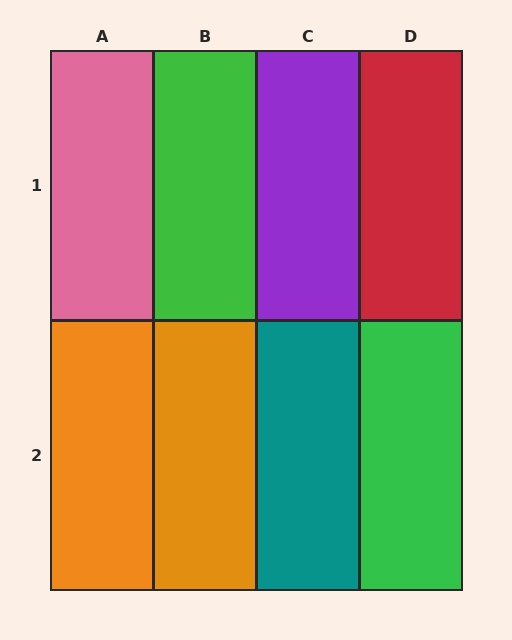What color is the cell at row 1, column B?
Green.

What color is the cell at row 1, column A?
Pink.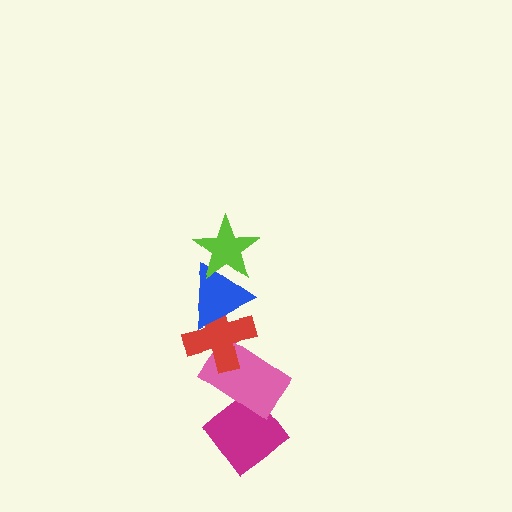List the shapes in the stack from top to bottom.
From top to bottom: the lime star, the blue triangle, the red cross, the pink rectangle, the magenta diamond.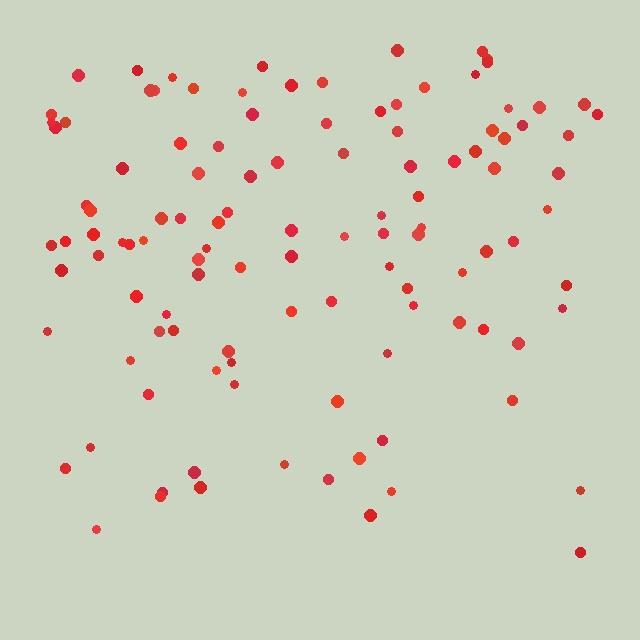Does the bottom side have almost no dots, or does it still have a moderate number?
Still a moderate number, just noticeably fewer than the top.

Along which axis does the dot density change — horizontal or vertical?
Vertical.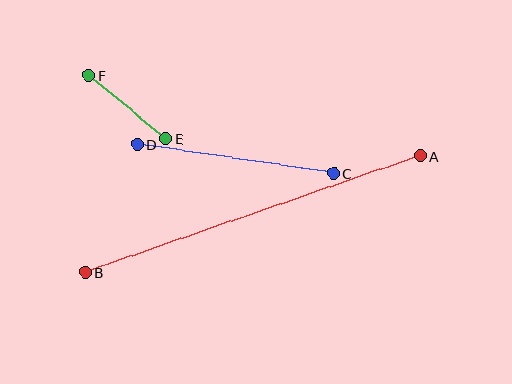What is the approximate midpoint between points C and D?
The midpoint is at approximately (235, 159) pixels.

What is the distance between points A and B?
The distance is approximately 354 pixels.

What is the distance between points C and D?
The distance is approximately 198 pixels.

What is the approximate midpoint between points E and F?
The midpoint is at approximately (127, 107) pixels.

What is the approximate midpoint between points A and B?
The midpoint is at approximately (253, 214) pixels.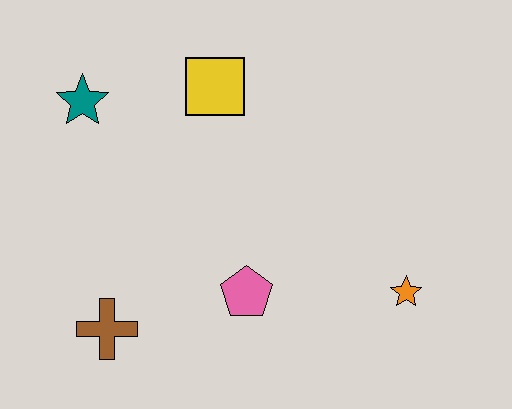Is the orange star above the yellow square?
No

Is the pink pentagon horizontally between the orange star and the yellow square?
Yes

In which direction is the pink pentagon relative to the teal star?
The pink pentagon is below the teal star.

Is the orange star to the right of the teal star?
Yes